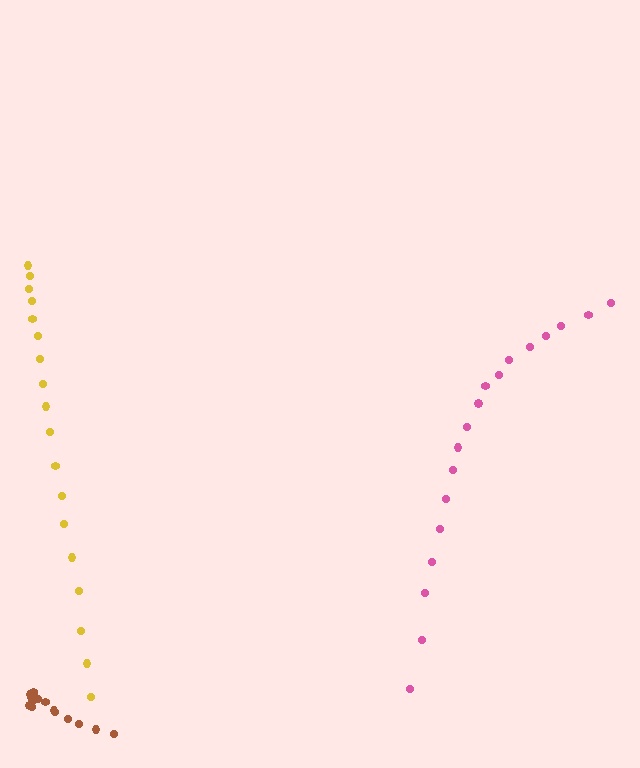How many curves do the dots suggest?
There are 3 distinct paths.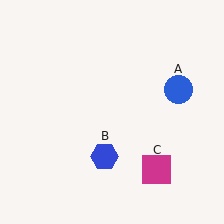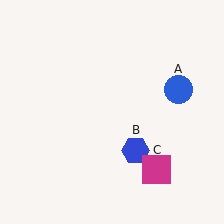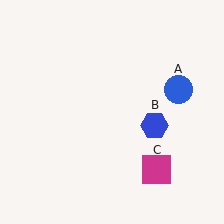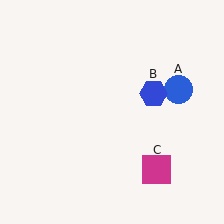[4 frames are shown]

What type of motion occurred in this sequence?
The blue hexagon (object B) rotated counterclockwise around the center of the scene.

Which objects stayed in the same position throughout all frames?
Blue circle (object A) and magenta square (object C) remained stationary.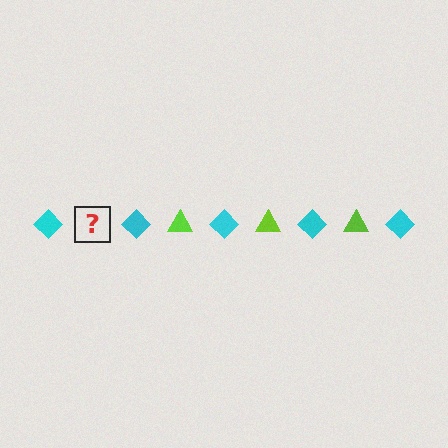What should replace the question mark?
The question mark should be replaced with a lime triangle.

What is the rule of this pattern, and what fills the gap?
The rule is that the pattern alternates between cyan diamond and lime triangle. The gap should be filled with a lime triangle.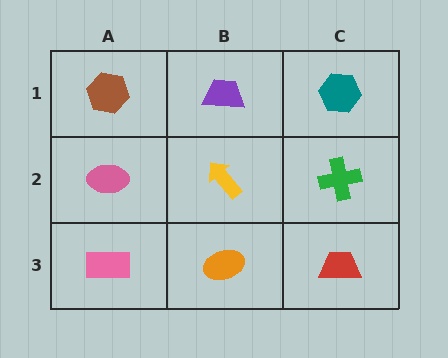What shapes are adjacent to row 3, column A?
A pink ellipse (row 2, column A), an orange ellipse (row 3, column B).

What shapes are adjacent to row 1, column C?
A green cross (row 2, column C), a purple trapezoid (row 1, column B).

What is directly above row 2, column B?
A purple trapezoid.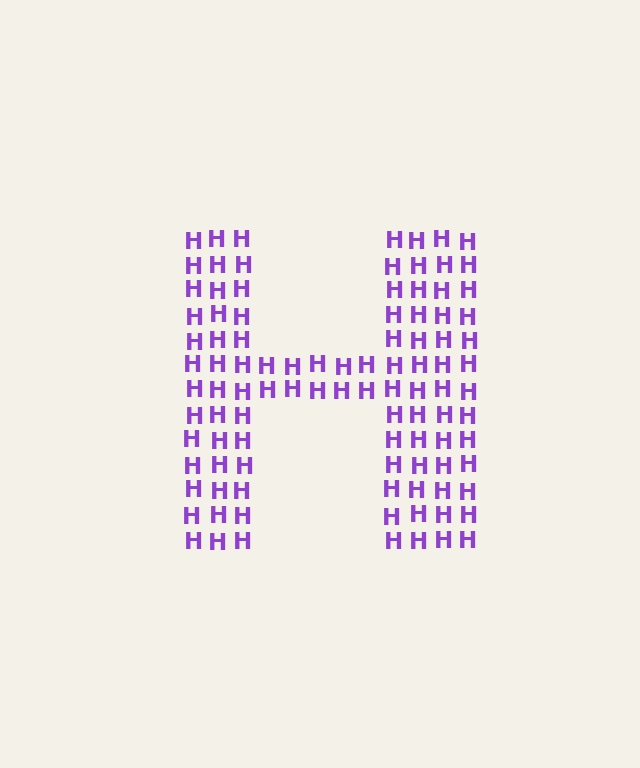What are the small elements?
The small elements are letter H's.